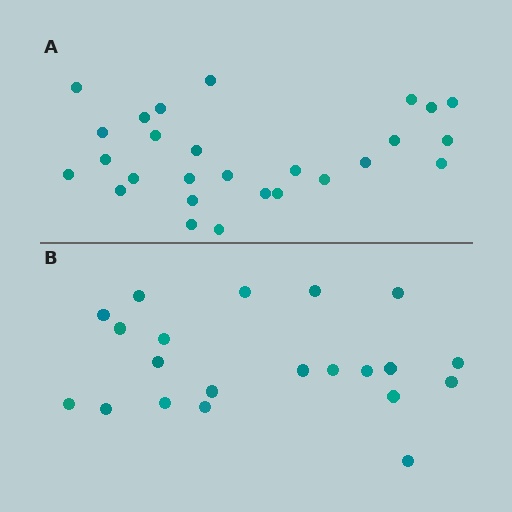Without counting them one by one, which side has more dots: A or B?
Region A (the top region) has more dots.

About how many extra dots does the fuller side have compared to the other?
Region A has about 6 more dots than region B.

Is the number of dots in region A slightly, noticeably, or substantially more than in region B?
Region A has noticeably more, but not dramatically so. The ratio is roughly 1.3 to 1.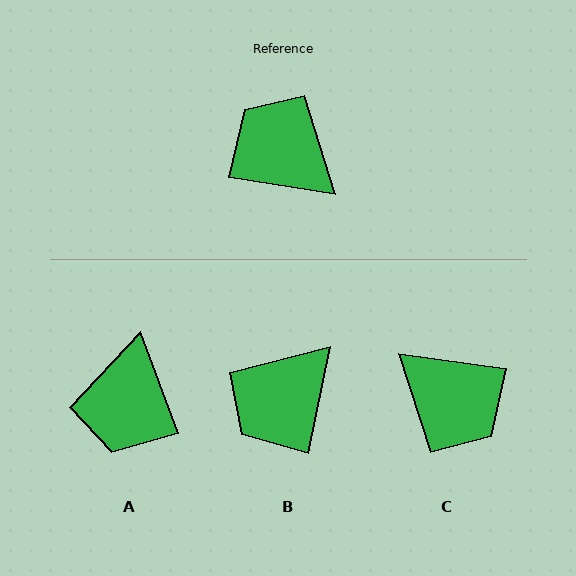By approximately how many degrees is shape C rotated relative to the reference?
Approximately 179 degrees clockwise.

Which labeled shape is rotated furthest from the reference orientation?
C, about 179 degrees away.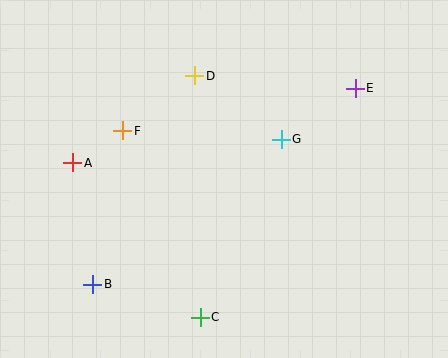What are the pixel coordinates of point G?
Point G is at (281, 139).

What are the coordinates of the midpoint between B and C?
The midpoint between B and C is at (146, 301).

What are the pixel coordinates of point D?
Point D is at (195, 76).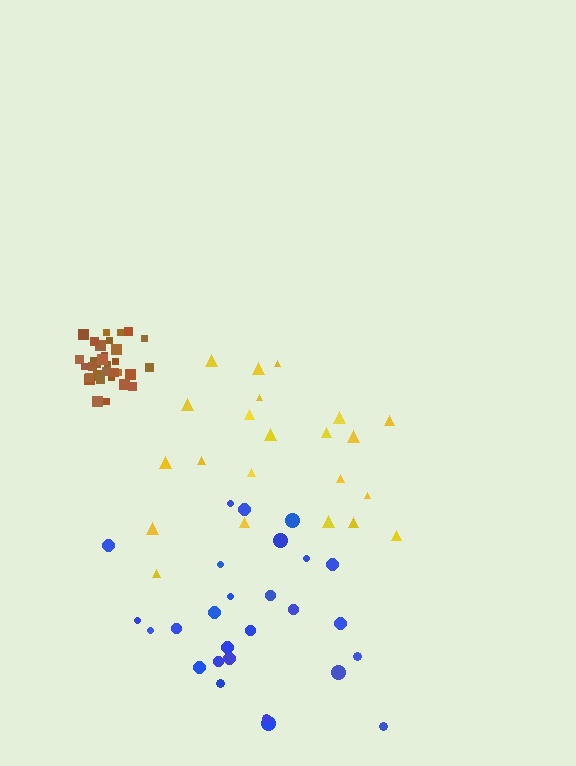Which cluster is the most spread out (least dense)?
Yellow.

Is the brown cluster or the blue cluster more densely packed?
Brown.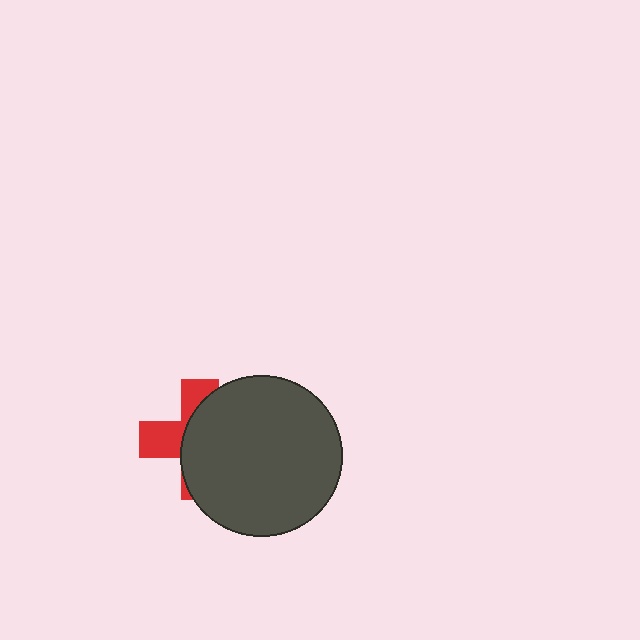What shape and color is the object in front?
The object in front is a dark gray circle.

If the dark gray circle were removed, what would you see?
You would see the complete red cross.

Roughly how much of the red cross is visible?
A small part of it is visible (roughly 34%).